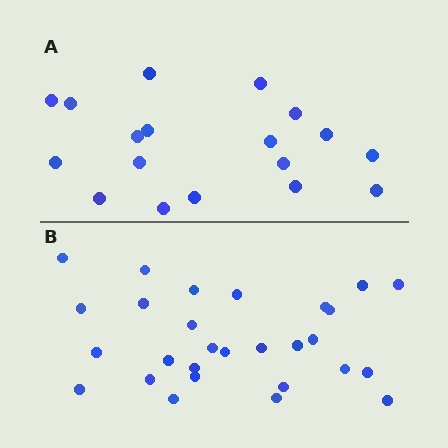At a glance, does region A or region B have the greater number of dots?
Region B (the bottom region) has more dots.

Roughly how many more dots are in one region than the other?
Region B has roughly 10 or so more dots than region A.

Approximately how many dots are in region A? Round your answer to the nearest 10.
About 20 dots. (The exact count is 18, which rounds to 20.)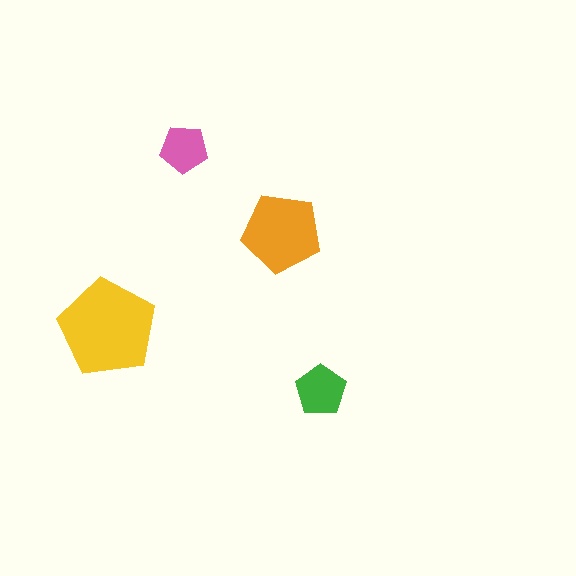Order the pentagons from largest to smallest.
the yellow one, the orange one, the green one, the pink one.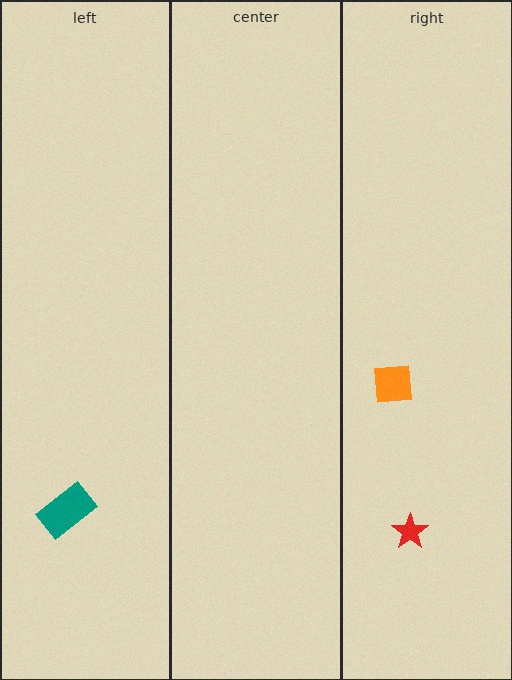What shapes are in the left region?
The teal rectangle.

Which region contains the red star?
The right region.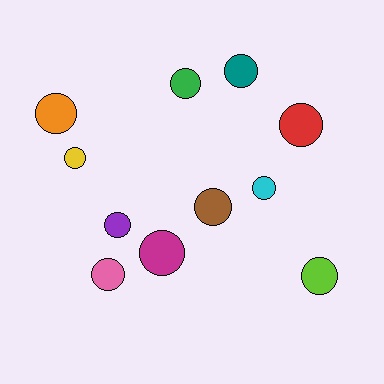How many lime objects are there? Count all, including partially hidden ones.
There is 1 lime object.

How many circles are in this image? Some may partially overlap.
There are 11 circles.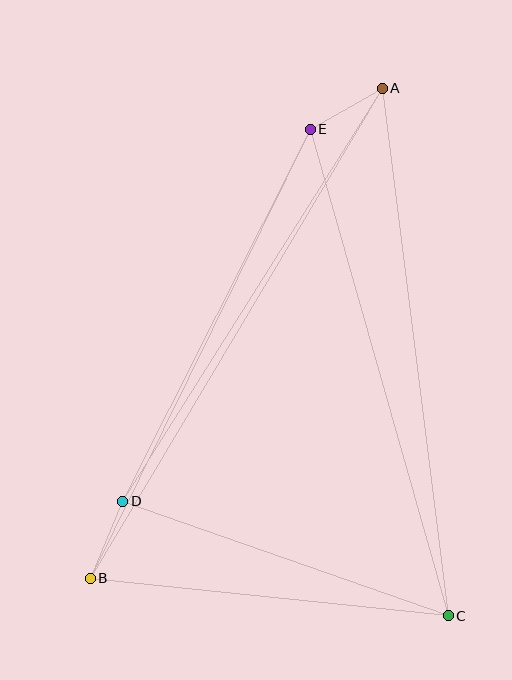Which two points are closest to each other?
Points A and E are closest to each other.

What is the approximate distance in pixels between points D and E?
The distance between D and E is approximately 417 pixels.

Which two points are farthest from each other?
Points A and B are farthest from each other.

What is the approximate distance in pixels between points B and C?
The distance between B and C is approximately 360 pixels.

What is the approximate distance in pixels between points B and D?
The distance between B and D is approximately 83 pixels.